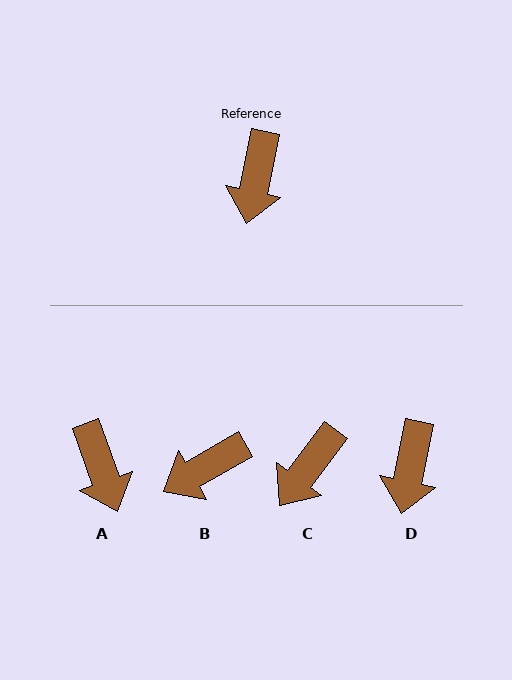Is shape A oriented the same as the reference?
No, it is off by about 31 degrees.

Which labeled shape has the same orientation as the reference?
D.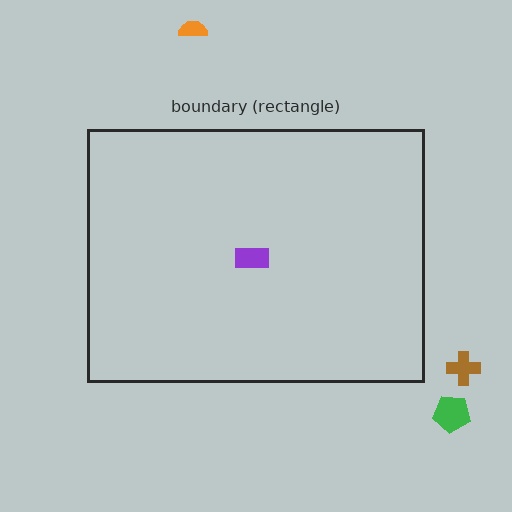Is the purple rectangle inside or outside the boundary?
Inside.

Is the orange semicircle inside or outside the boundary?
Outside.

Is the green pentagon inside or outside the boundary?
Outside.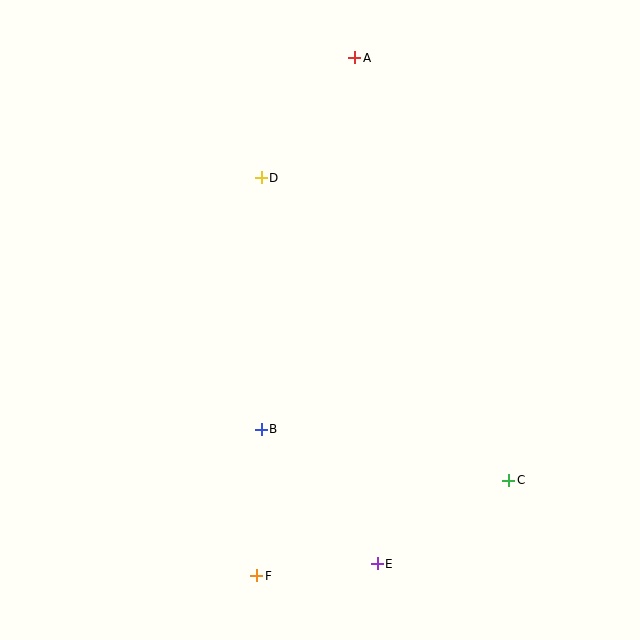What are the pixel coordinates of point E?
Point E is at (377, 564).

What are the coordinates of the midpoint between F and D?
The midpoint between F and D is at (259, 377).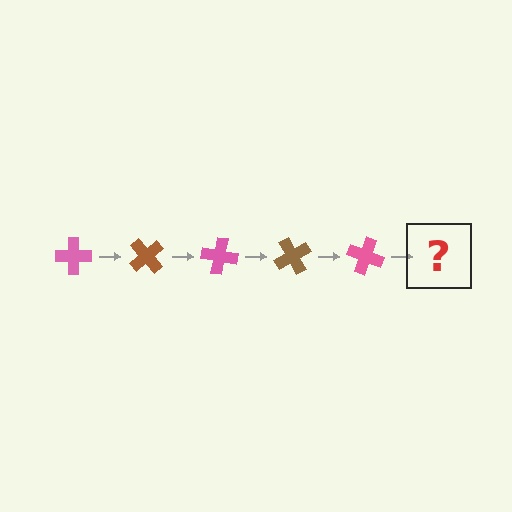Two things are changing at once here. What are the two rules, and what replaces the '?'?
The two rules are that it rotates 50 degrees each step and the color cycles through pink and brown. The '?' should be a brown cross, rotated 250 degrees from the start.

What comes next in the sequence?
The next element should be a brown cross, rotated 250 degrees from the start.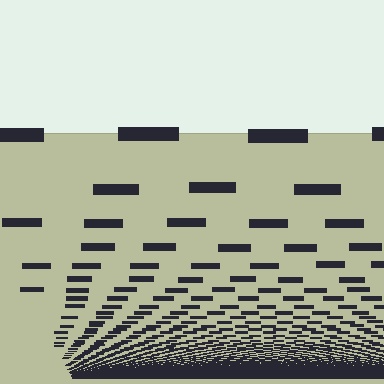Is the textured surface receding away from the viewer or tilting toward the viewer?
The surface appears to tilt toward the viewer. Texture elements get larger and sparser toward the top.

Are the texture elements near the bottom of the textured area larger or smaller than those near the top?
Smaller. The gradient is inverted — elements near the bottom are smaller and denser.